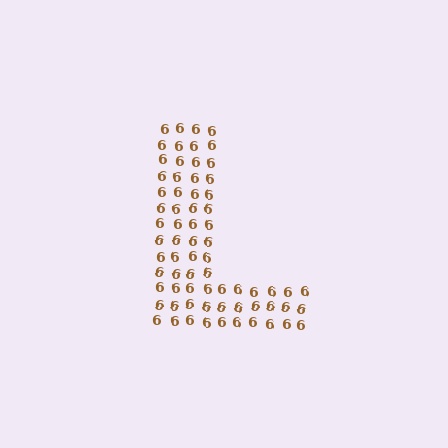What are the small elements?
The small elements are digit 6's.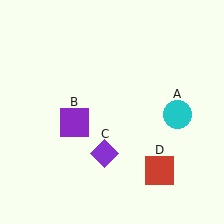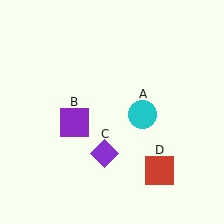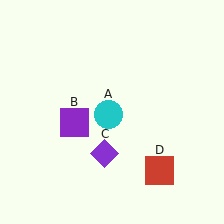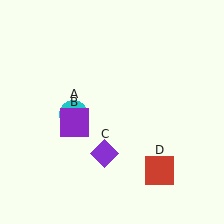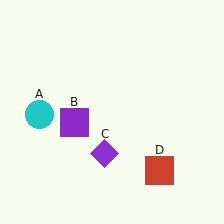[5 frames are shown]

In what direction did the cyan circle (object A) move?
The cyan circle (object A) moved left.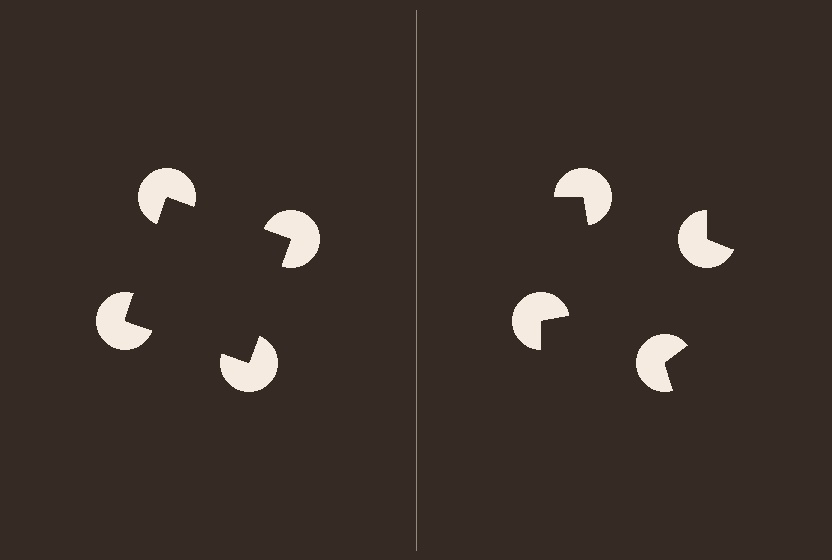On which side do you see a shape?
An illusory square appears on the left side. On the right side the wedge cuts are rotated, so no coherent shape forms.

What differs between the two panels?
The pac-man discs are positioned identically on both sides; only the wedge orientations differ. On the left they align to a square; on the right they are misaligned.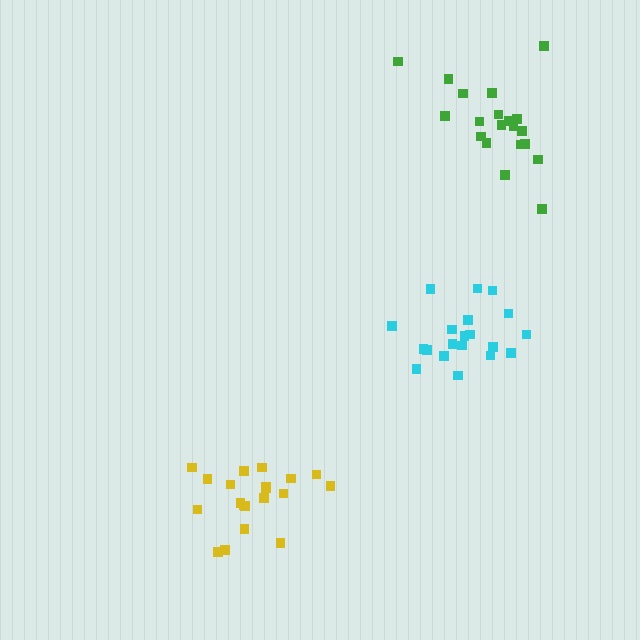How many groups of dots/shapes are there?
There are 3 groups.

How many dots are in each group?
Group 1: 20 dots, Group 2: 20 dots, Group 3: 20 dots (60 total).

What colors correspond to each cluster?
The clusters are colored: cyan, yellow, green.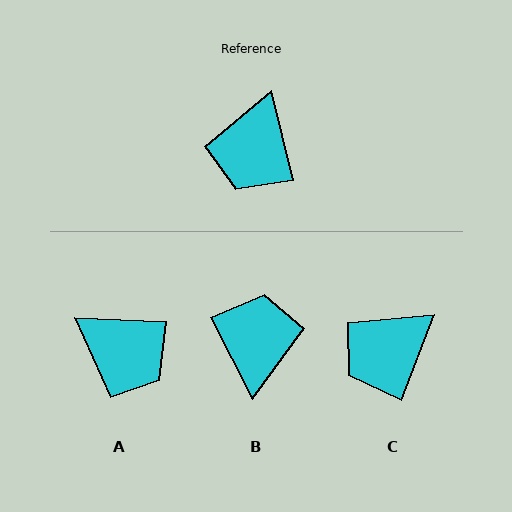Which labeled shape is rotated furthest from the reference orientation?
B, about 166 degrees away.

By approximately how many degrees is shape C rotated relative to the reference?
Approximately 34 degrees clockwise.